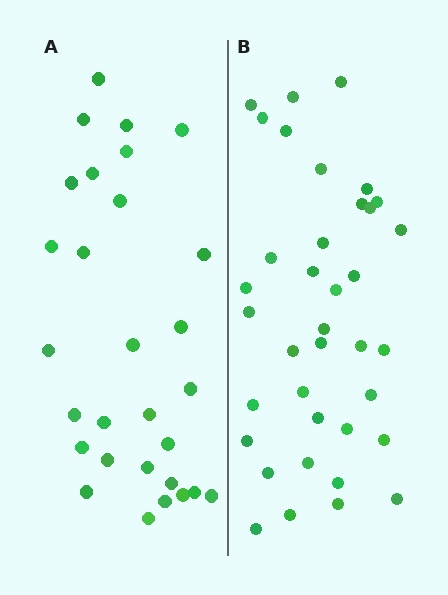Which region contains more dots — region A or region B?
Region B (the right region) has more dots.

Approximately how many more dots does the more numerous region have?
Region B has roughly 8 or so more dots than region A.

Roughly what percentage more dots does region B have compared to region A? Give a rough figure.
About 30% more.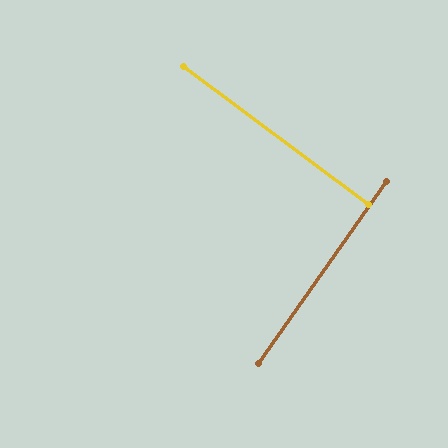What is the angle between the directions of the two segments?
Approximately 88 degrees.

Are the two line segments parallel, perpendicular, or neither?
Perpendicular — they meet at approximately 88°.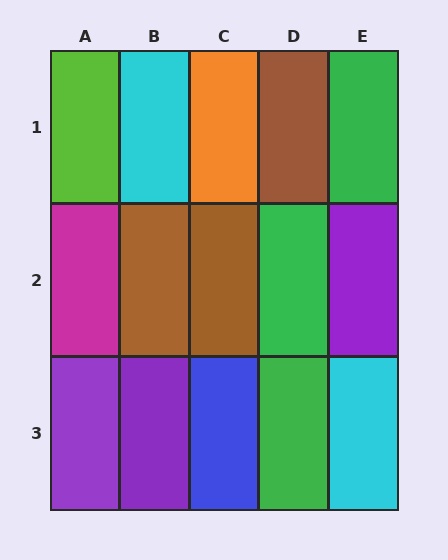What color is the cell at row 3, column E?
Cyan.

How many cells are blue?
1 cell is blue.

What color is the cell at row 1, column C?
Orange.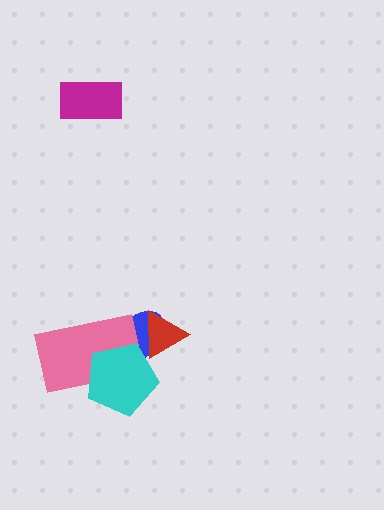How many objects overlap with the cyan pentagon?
2 objects overlap with the cyan pentagon.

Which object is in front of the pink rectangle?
The cyan pentagon is in front of the pink rectangle.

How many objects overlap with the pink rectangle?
2 objects overlap with the pink rectangle.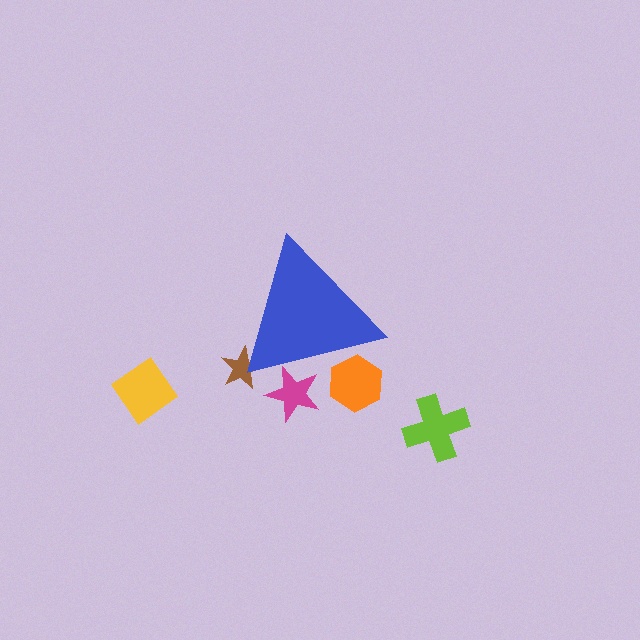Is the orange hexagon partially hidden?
Yes, the orange hexagon is partially hidden behind the blue triangle.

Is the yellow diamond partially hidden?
No, the yellow diamond is fully visible.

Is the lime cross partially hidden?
No, the lime cross is fully visible.